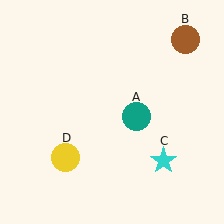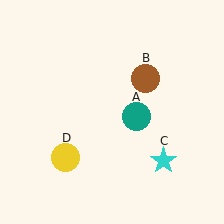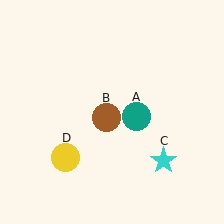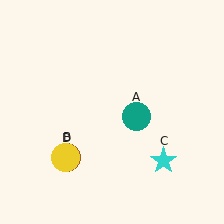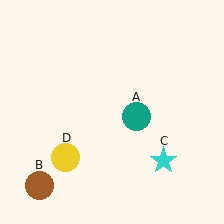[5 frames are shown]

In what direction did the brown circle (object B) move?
The brown circle (object B) moved down and to the left.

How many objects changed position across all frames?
1 object changed position: brown circle (object B).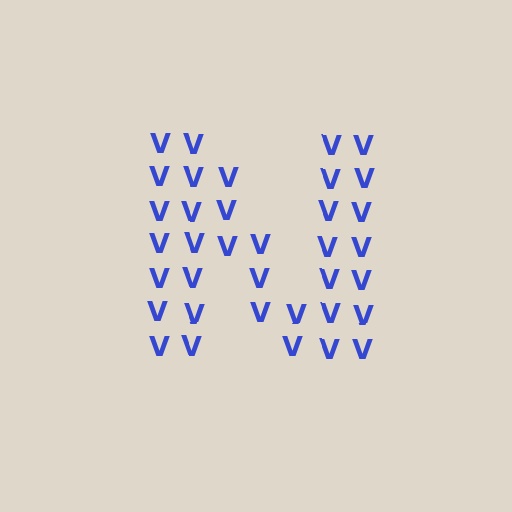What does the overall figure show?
The overall figure shows the letter N.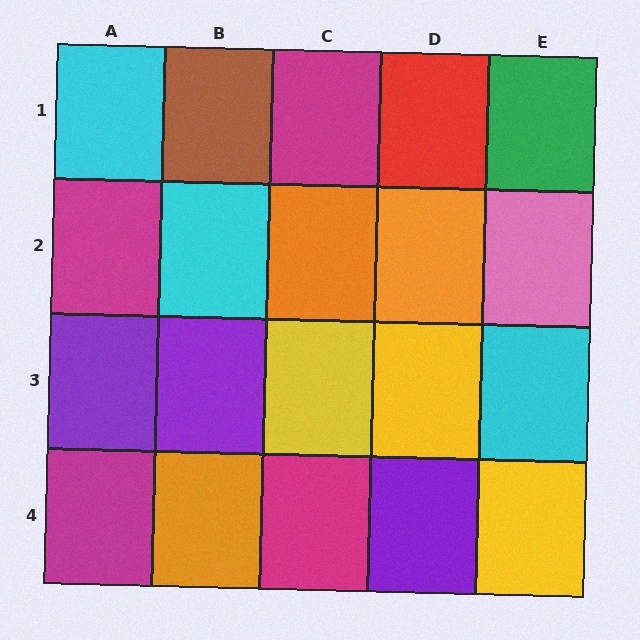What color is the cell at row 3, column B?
Purple.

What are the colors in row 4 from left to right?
Magenta, orange, magenta, purple, yellow.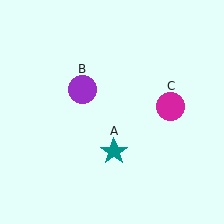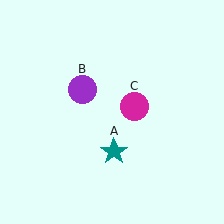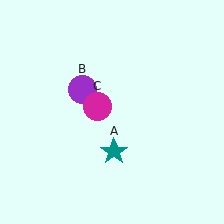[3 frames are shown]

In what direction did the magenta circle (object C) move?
The magenta circle (object C) moved left.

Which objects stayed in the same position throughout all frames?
Teal star (object A) and purple circle (object B) remained stationary.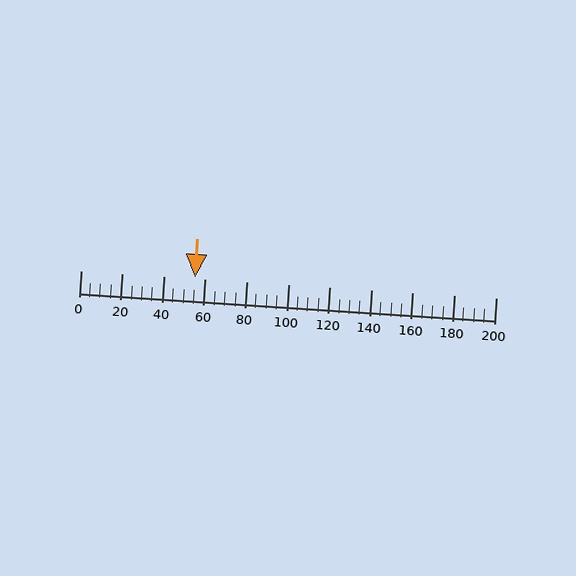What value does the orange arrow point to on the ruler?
The orange arrow points to approximately 55.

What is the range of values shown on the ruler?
The ruler shows values from 0 to 200.